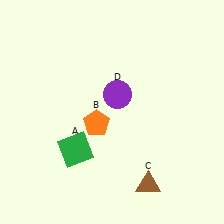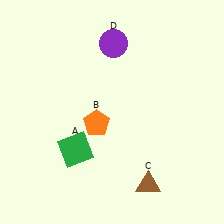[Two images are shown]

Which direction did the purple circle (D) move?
The purple circle (D) moved up.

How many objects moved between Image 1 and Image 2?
1 object moved between the two images.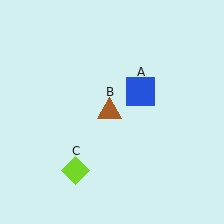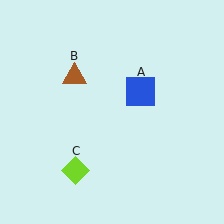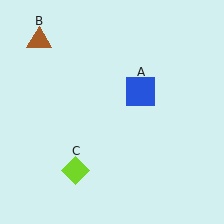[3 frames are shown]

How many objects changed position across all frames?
1 object changed position: brown triangle (object B).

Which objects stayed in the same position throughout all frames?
Blue square (object A) and lime diamond (object C) remained stationary.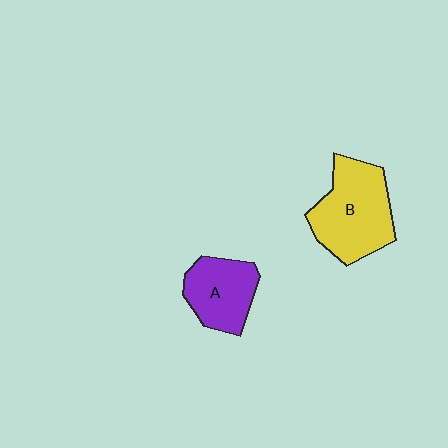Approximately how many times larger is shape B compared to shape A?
Approximately 1.4 times.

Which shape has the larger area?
Shape B (yellow).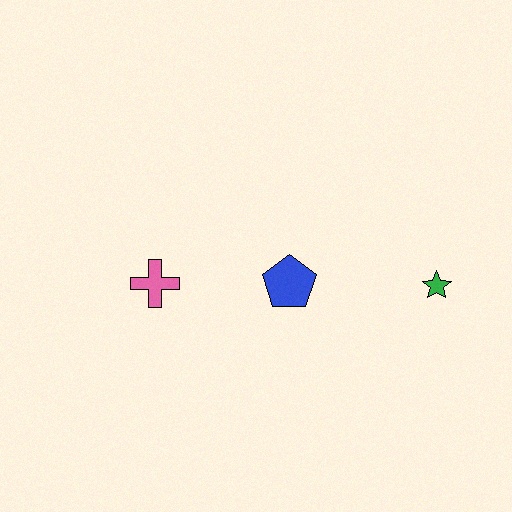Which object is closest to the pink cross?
The blue pentagon is closest to the pink cross.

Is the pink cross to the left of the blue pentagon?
Yes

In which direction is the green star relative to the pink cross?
The green star is to the right of the pink cross.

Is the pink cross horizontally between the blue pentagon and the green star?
No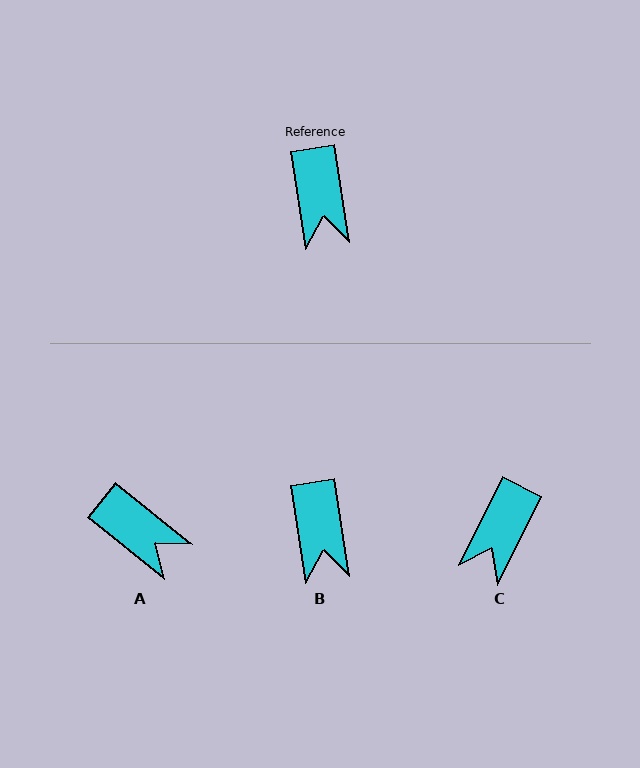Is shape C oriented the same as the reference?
No, it is off by about 36 degrees.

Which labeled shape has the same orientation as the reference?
B.